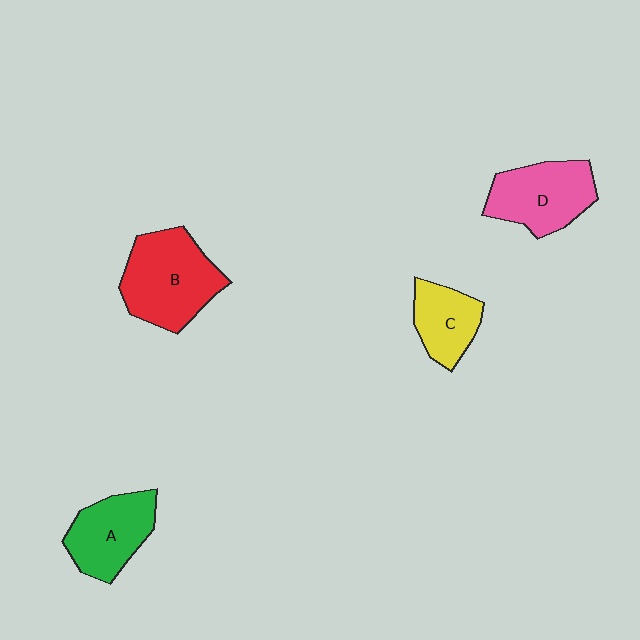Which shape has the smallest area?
Shape C (yellow).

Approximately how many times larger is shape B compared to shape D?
Approximately 1.2 times.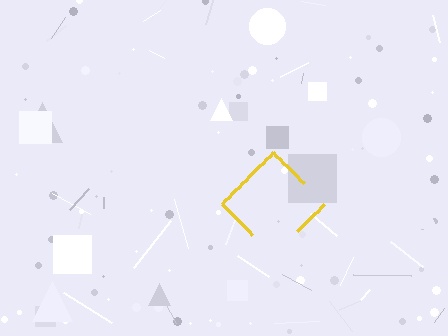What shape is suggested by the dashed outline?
The dashed outline suggests a diamond.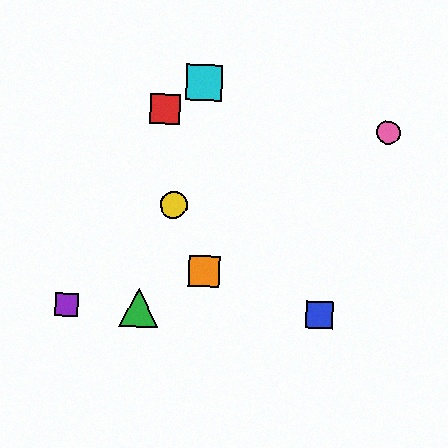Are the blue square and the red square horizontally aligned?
No, the blue square is at y≈315 and the red square is at y≈109.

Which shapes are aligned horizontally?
The blue square, the green triangle, the purple square are aligned horizontally.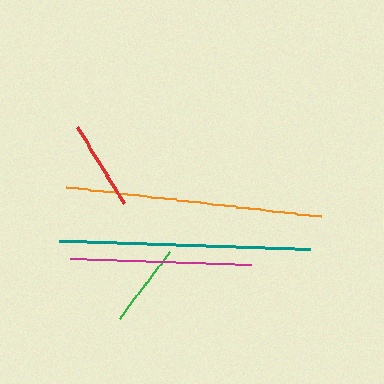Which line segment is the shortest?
The green line is the shortest at approximately 83 pixels.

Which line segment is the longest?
The orange line is the longest at approximately 257 pixels.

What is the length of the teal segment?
The teal segment is approximately 251 pixels long.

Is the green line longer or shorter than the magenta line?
The magenta line is longer than the green line.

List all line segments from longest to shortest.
From longest to shortest: orange, teal, magenta, red, green.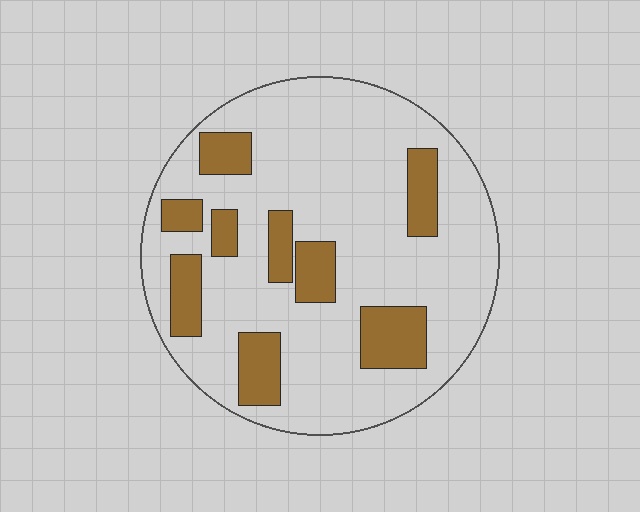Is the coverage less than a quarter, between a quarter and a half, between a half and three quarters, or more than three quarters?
Less than a quarter.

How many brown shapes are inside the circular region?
9.